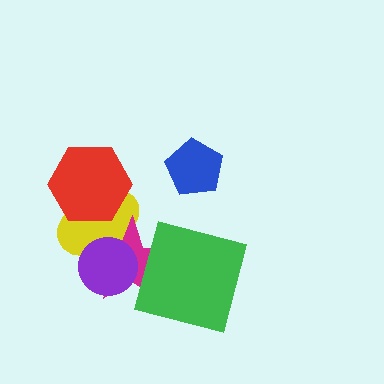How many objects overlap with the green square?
1 object overlaps with the green square.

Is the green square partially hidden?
No, no other shape covers it.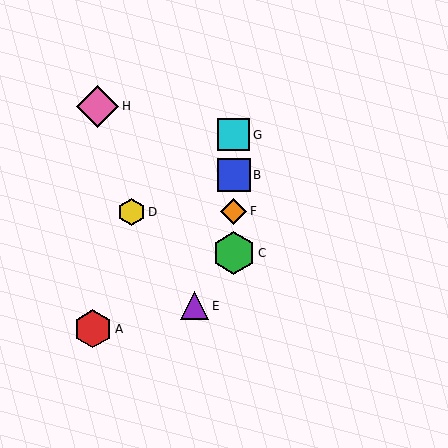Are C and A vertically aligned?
No, C is at x≈234 and A is at x≈93.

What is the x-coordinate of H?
Object H is at x≈98.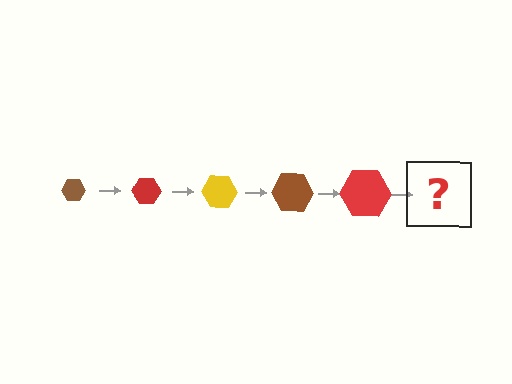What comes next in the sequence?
The next element should be a yellow hexagon, larger than the previous one.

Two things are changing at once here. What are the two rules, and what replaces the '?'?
The two rules are that the hexagon grows larger each step and the color cycles through brown, red, and yellow. The '?' should be a yellow hexagon, larger than the previous one.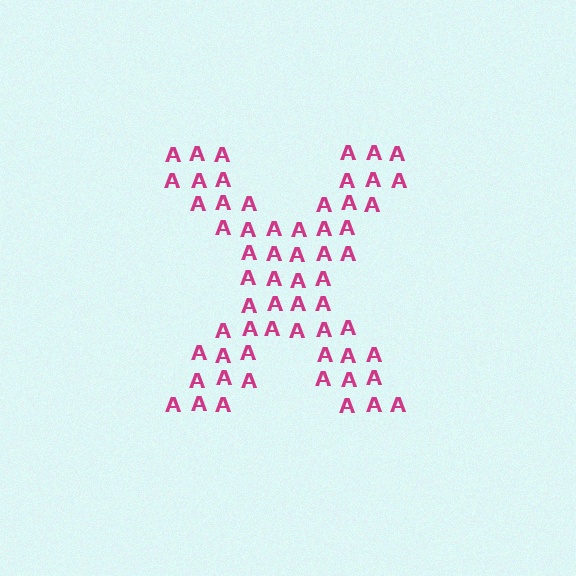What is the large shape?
The large shape is the letter X.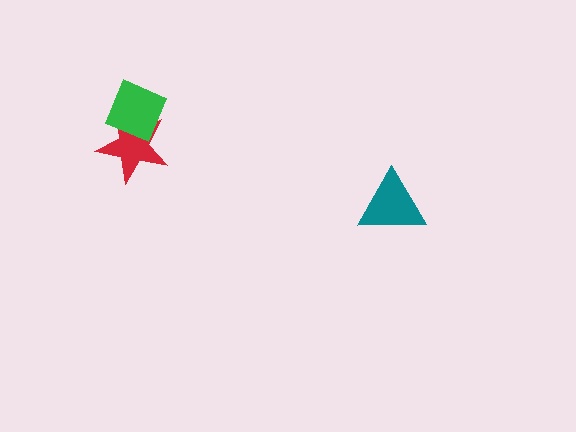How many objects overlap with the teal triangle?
0 objects overlap with the teal triangle.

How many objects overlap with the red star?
1 object overlaps with the red star.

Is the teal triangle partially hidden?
No, no other shape covers it.